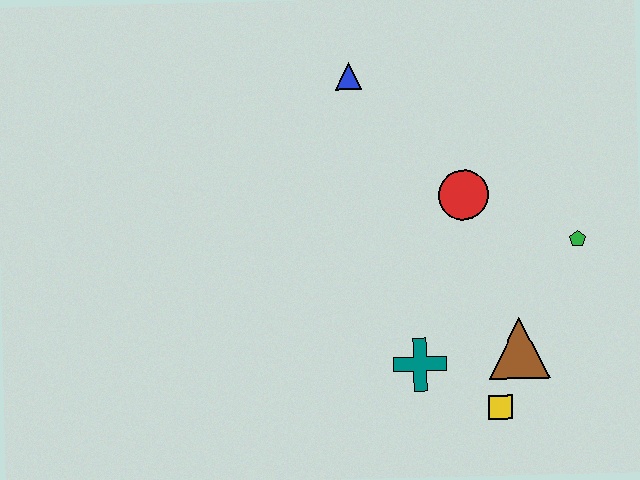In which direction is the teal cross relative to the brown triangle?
The teal cross is to the left of the brown triangle.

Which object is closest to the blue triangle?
The red circle is closest to the blue triangle.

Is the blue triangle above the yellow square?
Yes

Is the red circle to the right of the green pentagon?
No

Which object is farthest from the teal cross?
The blue triangle is farthest from the teal cross.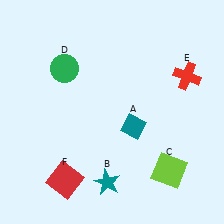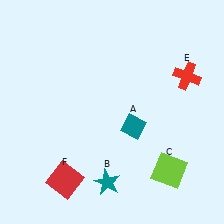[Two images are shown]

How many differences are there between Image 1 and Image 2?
There is 1 difference between the two images.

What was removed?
The green circle (D) was removed in Image 2.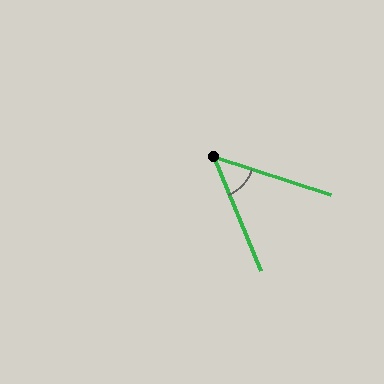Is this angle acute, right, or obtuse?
It is acute.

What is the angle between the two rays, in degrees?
Approximately 49 degrees.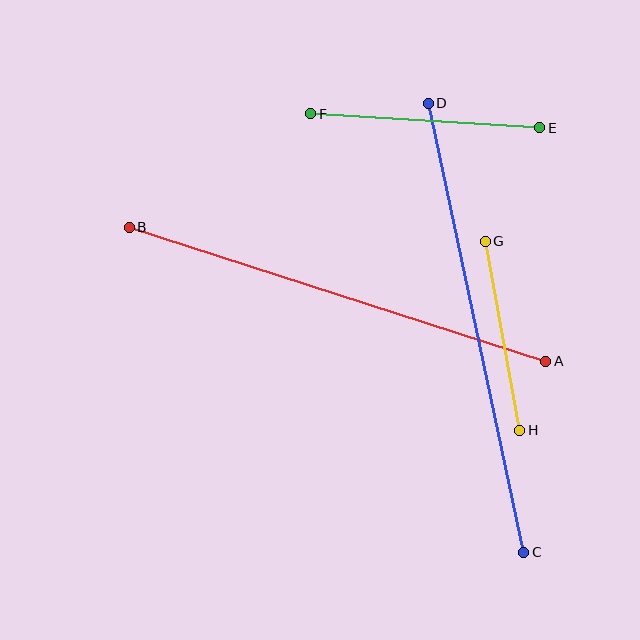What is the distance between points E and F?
The distance is approximately 230 pixels.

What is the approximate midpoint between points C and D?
The midpoint is at approximately (476, 328) pixels.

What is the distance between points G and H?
The distance is approximately 192 pixels.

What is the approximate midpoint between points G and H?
The midpoint is at approximately (503, 336) pixels.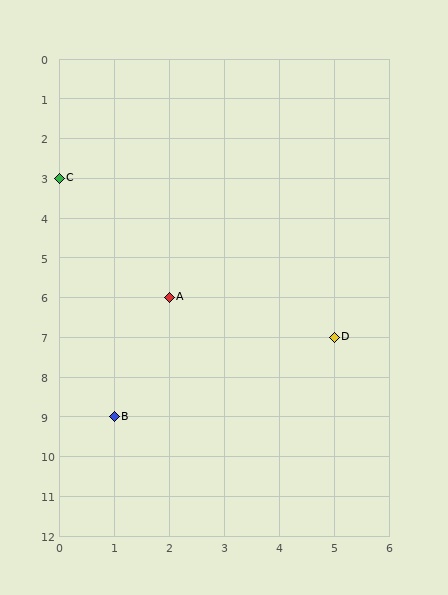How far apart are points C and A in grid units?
Points C and A are 2 columns and 3 rows apart (about 3.6 grid units diagonally).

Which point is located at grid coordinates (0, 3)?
Point C is at (0, 3).